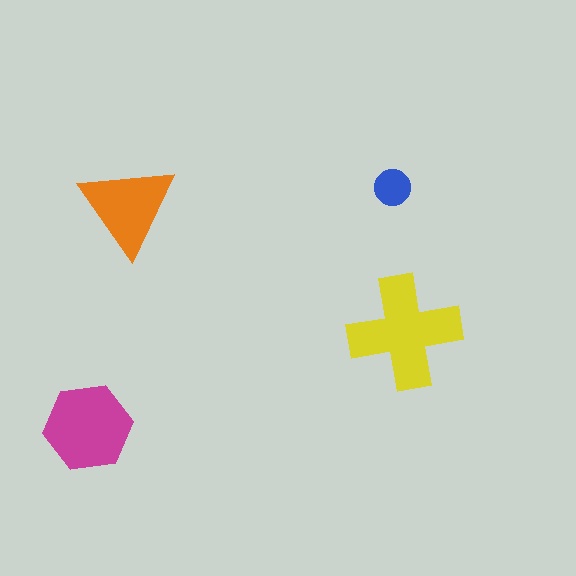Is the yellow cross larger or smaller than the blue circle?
Larger.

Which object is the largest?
The yellow cross.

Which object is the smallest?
The blue circle.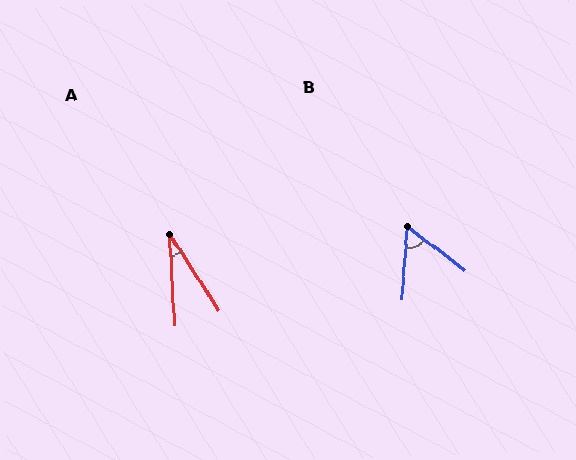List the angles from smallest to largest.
A (29°), B (57°).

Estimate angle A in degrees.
Approximately 29 degrees.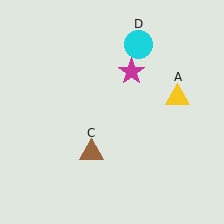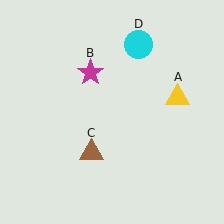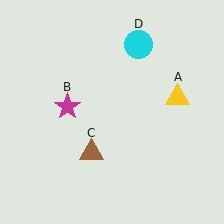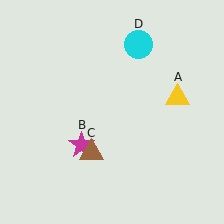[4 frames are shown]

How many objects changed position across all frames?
1 object changed position: magenta star (object B).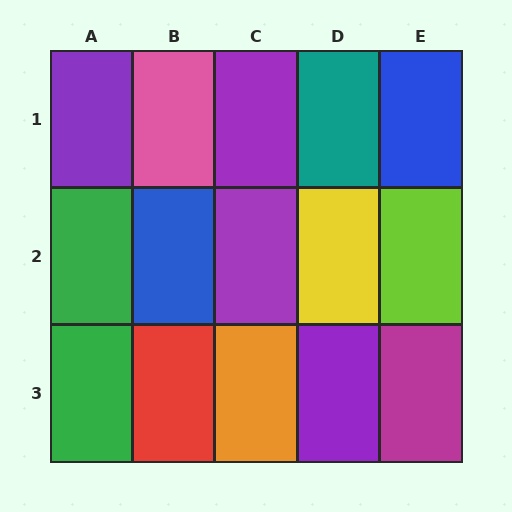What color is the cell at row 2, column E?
Lime.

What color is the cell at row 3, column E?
Magenta.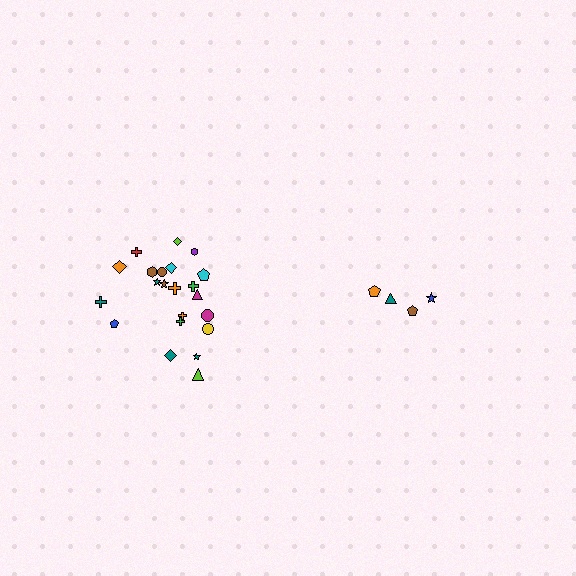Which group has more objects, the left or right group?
The left group.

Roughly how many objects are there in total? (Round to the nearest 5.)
Roughly 25 objects in total.